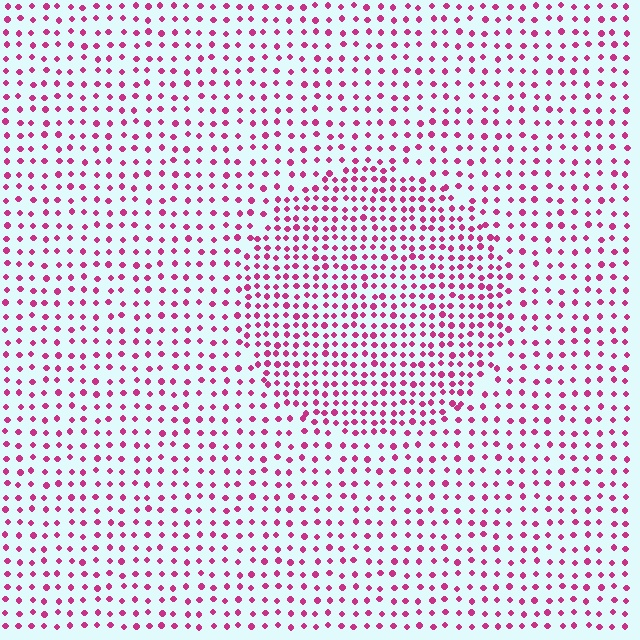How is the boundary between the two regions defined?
The boundary is defined by a change in element density (approximately 1.8x ratio). All elements are the same color, size, and shape.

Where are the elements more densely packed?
The elements are more densely packed inside the circle boundary.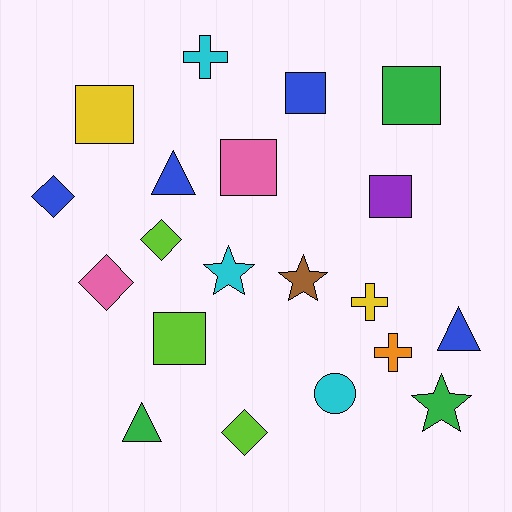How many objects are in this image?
There are 20 objects.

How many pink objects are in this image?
There are 2 pink objects.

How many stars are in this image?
There are 3 stars.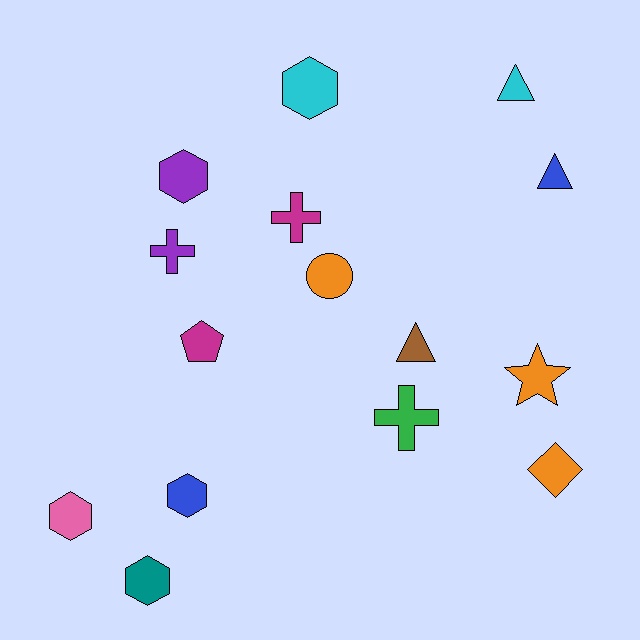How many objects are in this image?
There are 15 objects.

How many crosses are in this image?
There are 3 crosses.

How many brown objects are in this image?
There is 1 brown object.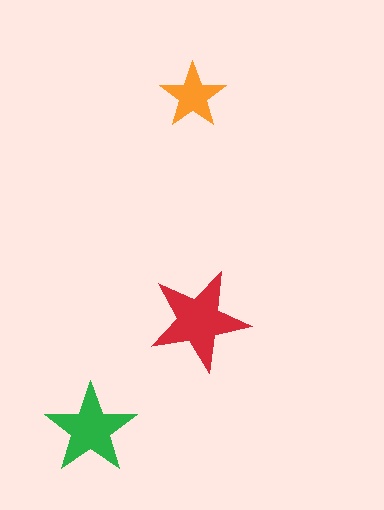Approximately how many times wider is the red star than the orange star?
About 1.5 times wider.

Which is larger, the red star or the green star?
The red one.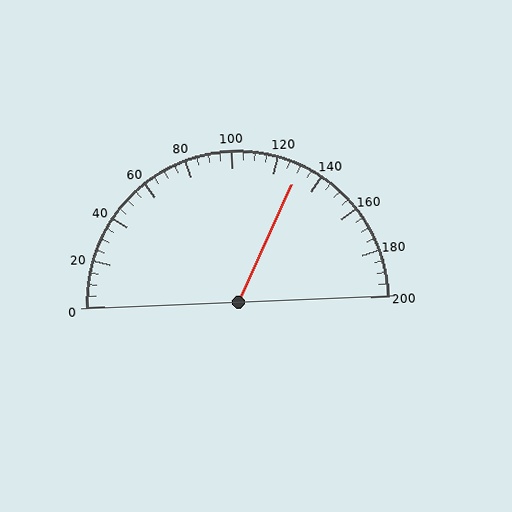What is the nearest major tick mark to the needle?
The nearest major tick mark is 120.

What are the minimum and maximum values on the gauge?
The gauge ranges from 0 to 200.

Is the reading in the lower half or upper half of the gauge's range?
The reading is in the upper half of the range (0 to 200).